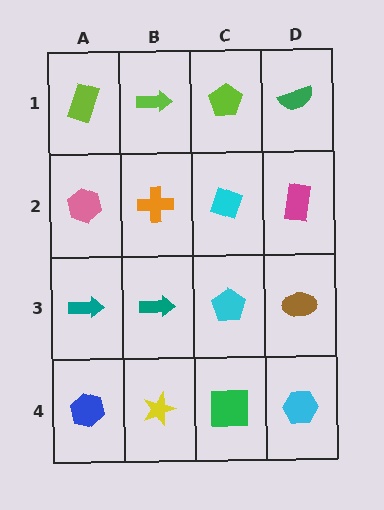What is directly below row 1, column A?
A pink hexagon.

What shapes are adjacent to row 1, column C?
A cyan diamond (row 2, column C), a lime arrow (row 1, column B), a green semicircle (row 1, column D).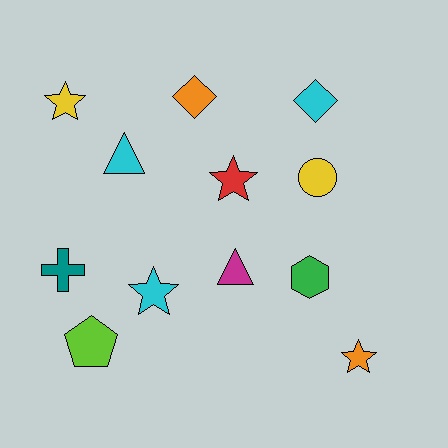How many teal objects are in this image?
There is 1 teal object.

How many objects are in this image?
There are 12 objects.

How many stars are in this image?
There are 4 stars.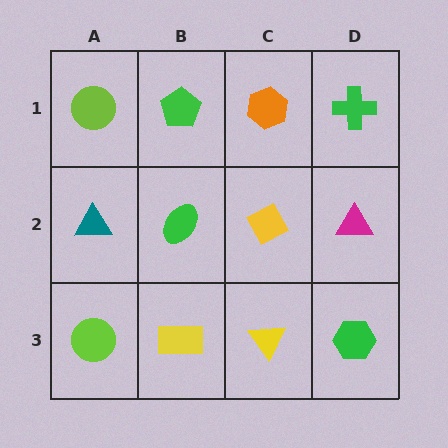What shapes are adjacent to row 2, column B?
A green pentagon (row 1, column B), a yellow rectangle (row 3, column B), a teal triangle (row 2, column A), a yellow diamond (row 2, column C).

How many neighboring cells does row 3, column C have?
3.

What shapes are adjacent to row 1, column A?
A teal triangle (row 2, column A), a green pentagon (row 1, column B).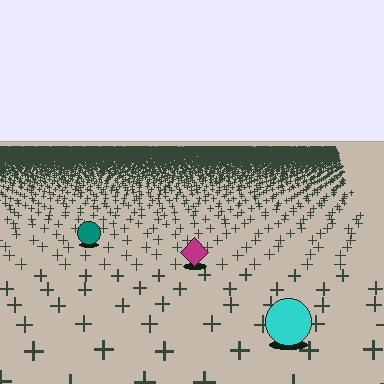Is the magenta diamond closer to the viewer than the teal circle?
Yes. The magenta diamond is closer — you can tell from the texture gradient: the ground texture is coarser near it.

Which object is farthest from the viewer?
The teal circle is farthest from the viewer. It appears smaller and the ground texture around it is denser.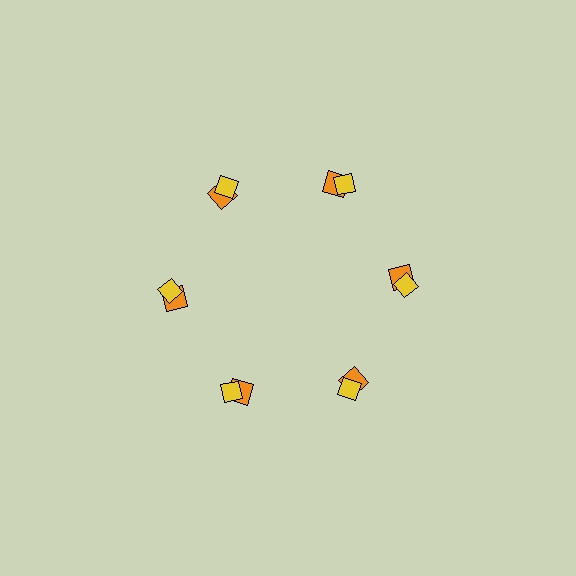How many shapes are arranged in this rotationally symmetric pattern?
There are 12 shapes, arranged in 6 groups of 2.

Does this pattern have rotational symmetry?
Yes, this pattern has 6-fold rotational symmetry. It looks the same after rotating 60 degrees around the center.